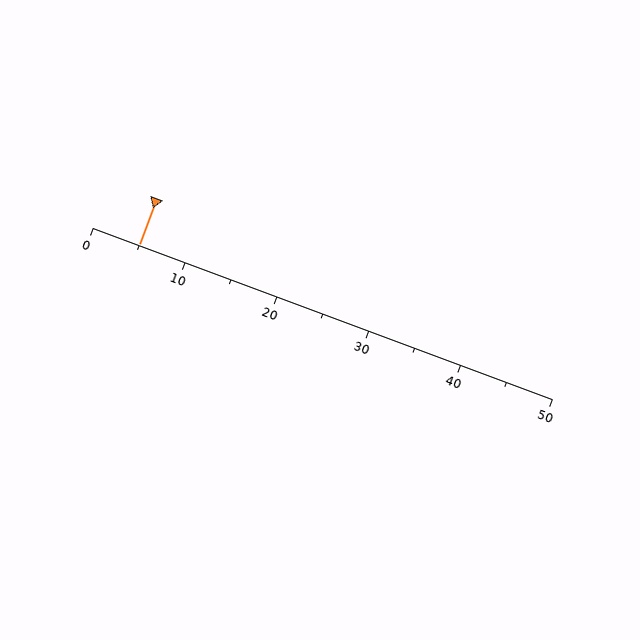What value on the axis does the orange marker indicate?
The marker indicates approximately 5.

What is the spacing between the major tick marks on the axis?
The major ticks are spaced 10 apart.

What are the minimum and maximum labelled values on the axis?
The axis runs from 0 to 50.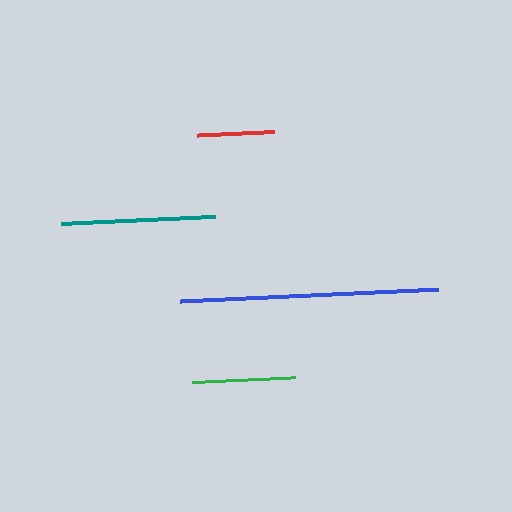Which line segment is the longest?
The blue line is the longest at approximately 258 pixels.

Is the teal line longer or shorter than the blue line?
The blue line is longer than the teal line.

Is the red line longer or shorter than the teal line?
The teal line is longer than the red line.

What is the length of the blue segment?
The blue segment is approximately 258 pixels long.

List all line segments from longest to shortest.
From longest to shortest: blue, teal, green, red.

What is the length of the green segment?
The green segment is approximately 102 pixels long.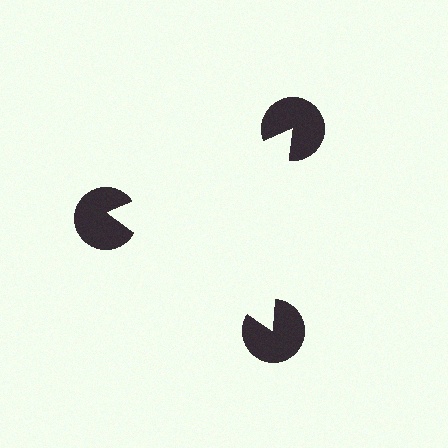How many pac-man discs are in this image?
There are 3 — one at each vertex of the illusory triangle.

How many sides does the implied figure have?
3 sides.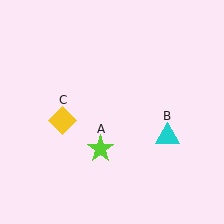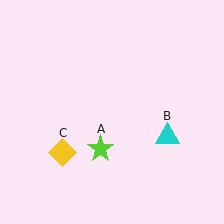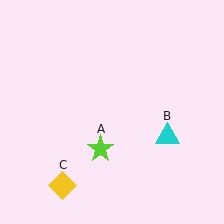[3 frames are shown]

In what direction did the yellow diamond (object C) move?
The yellow diamond (object C) moved down.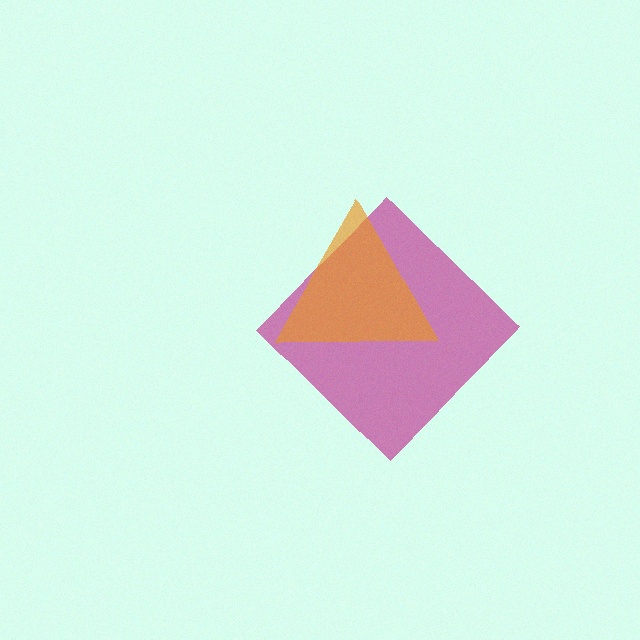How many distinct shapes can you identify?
There are 2 distinct shapes: a magenta diamond, an orange triangle.